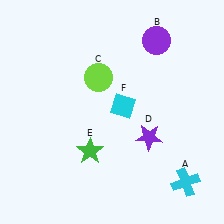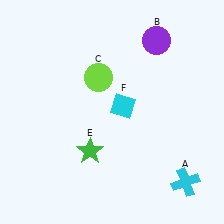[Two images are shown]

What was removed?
The purple star (D) was removed in Image 2.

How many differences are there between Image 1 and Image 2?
There is 1 difference between the two images.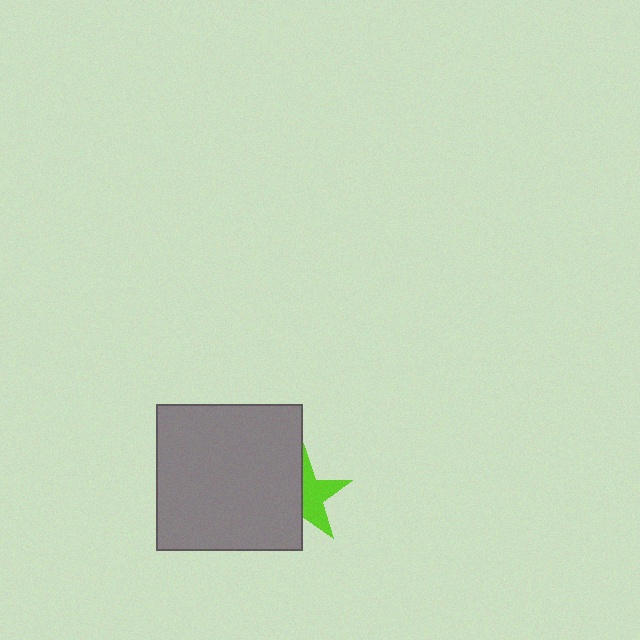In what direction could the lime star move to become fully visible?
The lime star could move right. That would shift it out from behind the gray square entirely.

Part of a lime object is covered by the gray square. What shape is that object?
It is a star.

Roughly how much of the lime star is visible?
About half of it is visible (roughly 49%).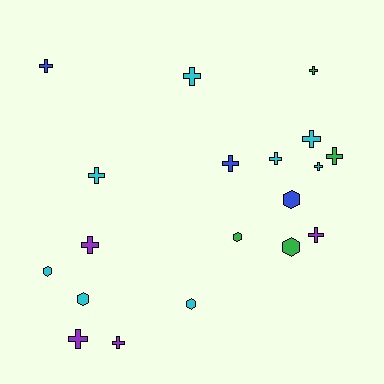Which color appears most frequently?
Cyan, with 8 objects.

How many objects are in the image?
There are 19 objects.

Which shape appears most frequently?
Cross, with 13 objects.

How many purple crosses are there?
There are 4 purple crosses.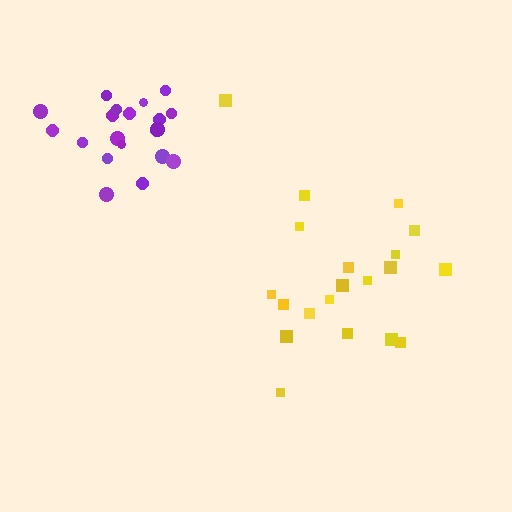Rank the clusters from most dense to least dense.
purple, yellow.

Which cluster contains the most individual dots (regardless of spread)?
Purple (20).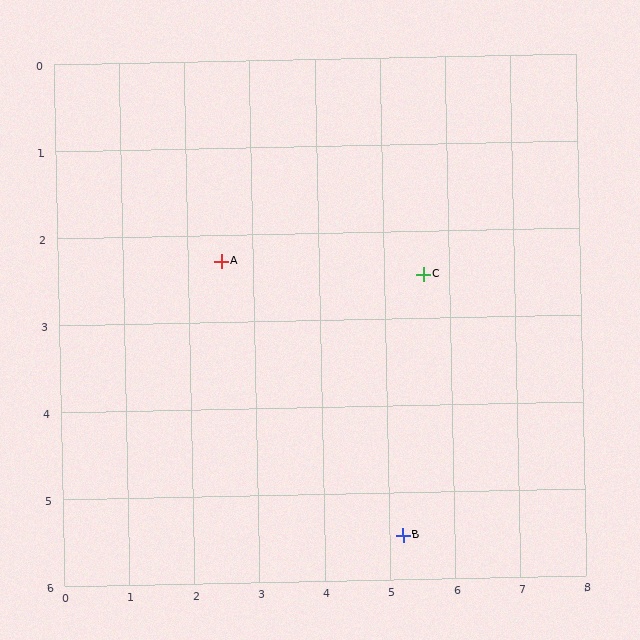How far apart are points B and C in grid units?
Points B and C are about 3.0 grid units apart.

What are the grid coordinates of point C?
Point C is at approximately (5.6, 2.5).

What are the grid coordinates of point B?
Point B is at approximately (5.2, 5.5).